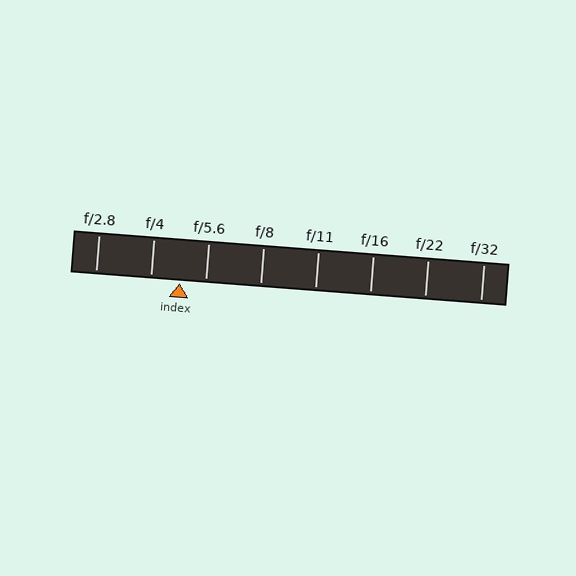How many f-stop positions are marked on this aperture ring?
There are 8 f-stop positions marked.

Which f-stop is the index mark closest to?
The index mark is closest to f/5.6.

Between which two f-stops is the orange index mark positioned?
The index mark is between f/4 and f/5.6.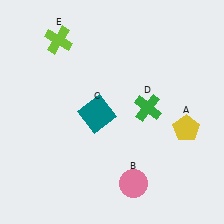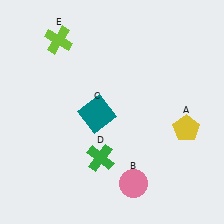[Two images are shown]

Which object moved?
The green cross (D) moved down.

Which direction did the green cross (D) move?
The green cross (D) moved down.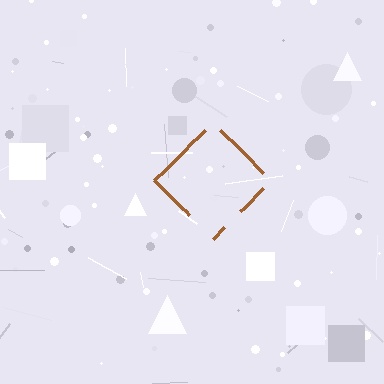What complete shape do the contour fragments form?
The contour fragments form a diamond.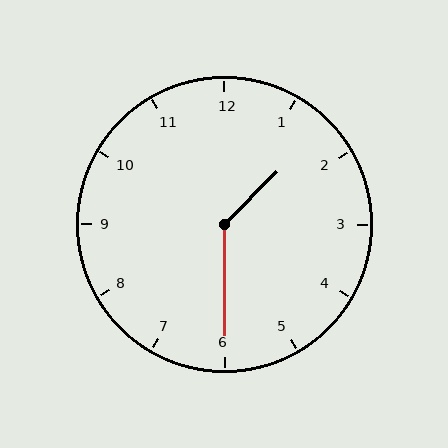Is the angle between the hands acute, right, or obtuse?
It is obtuse.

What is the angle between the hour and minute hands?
Approximately 135 degrees.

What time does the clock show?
1:30.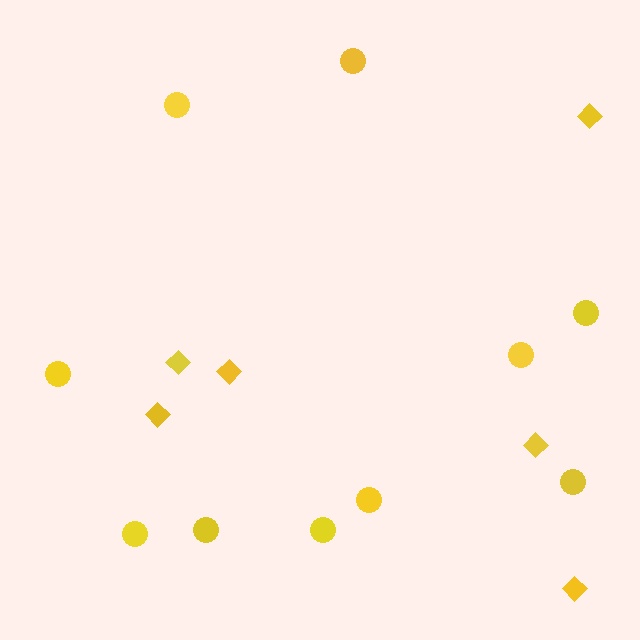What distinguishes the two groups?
There are 2 groups: one group of circles (10) and one group of diamonds (6).